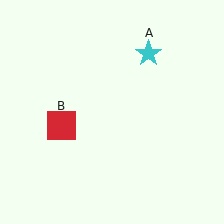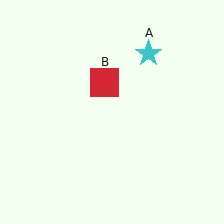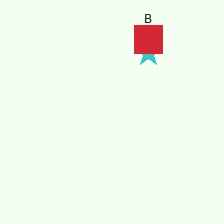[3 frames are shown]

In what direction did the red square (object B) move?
The red square (object B) moved up and to the right.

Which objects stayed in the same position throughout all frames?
Cyan star (object A) remained stationary.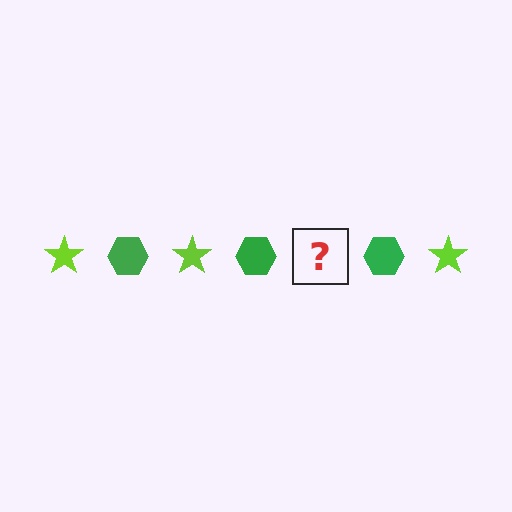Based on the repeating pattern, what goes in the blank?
The blank should be a lime star.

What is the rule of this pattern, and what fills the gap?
The rule is that the pattern alternates between lime star and green hexagon. The gap should be filled with a lime star.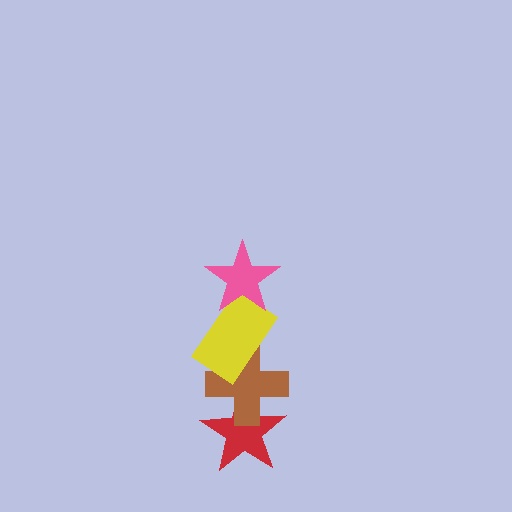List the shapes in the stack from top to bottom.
From top to bottom: the pink star, the yellow rectangle, the brown cross, the red star.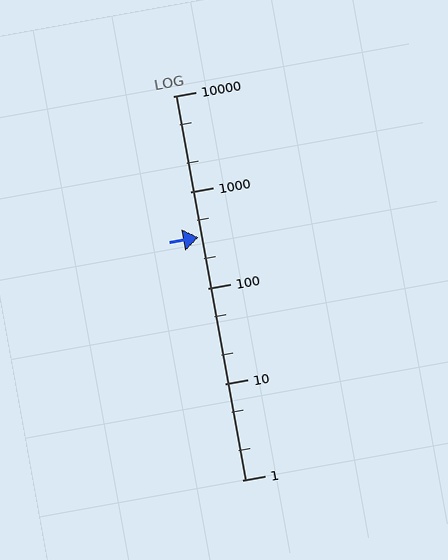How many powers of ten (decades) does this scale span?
The scale spans 4 decades, from 1 to 10000.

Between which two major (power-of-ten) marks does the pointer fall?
The pointer is between 100 and 1000.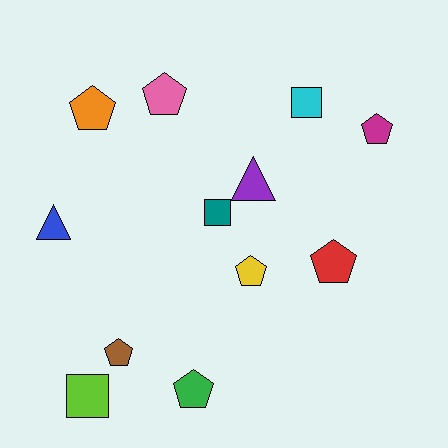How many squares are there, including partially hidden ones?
There are 3 squares.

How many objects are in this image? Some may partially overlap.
There are 12 objects.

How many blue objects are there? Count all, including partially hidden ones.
There is 1 blue object.